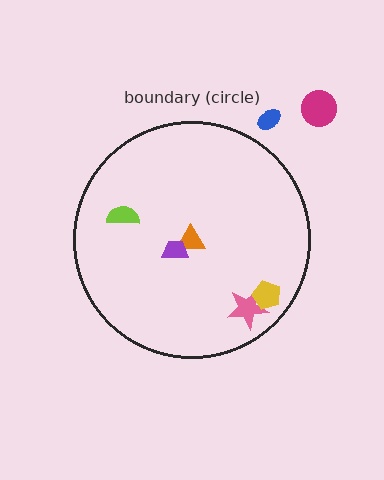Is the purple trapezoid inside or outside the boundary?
Inside.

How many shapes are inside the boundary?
5 inside, 2 outside.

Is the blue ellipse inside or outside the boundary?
Outside.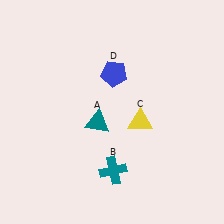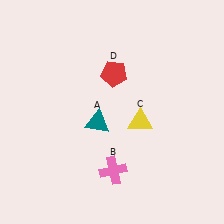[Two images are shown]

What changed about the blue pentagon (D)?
In Image 1, D is blue. In Image 2, it changed to red.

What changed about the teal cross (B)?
In Image 1, B is teal. In Image 2, it changed to pink.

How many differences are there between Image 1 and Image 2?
There are 2 differences between the two images.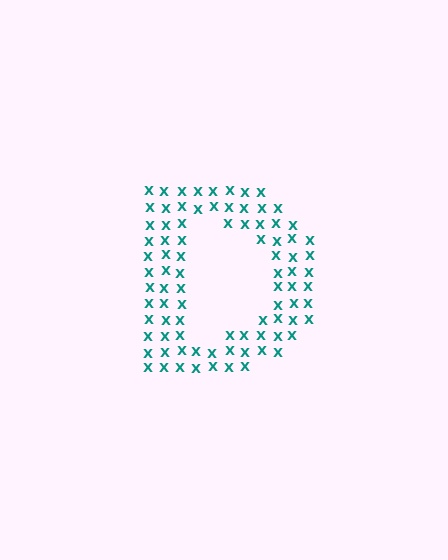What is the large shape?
The large shape is the letter D.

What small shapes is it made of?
It is made of small letter X's.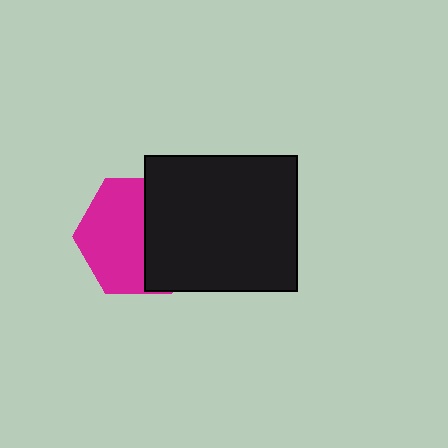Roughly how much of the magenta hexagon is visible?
About half of it is visible (roughly 56%).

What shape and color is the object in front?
The object in front is a black rectangle.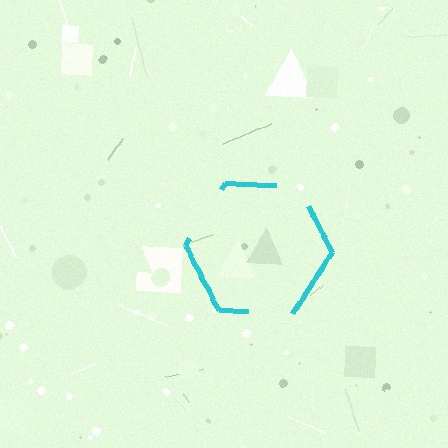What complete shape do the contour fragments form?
The contour fragments form a hexagon.